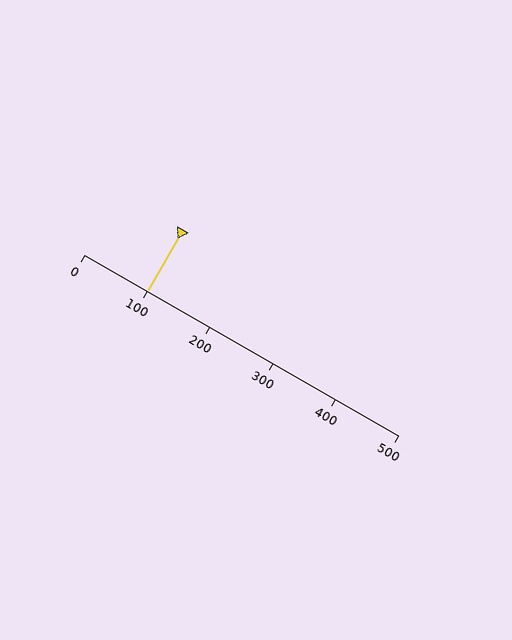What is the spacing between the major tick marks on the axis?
The major ticks are spaced 100 apart.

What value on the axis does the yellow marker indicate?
The marker indicates approximately 100.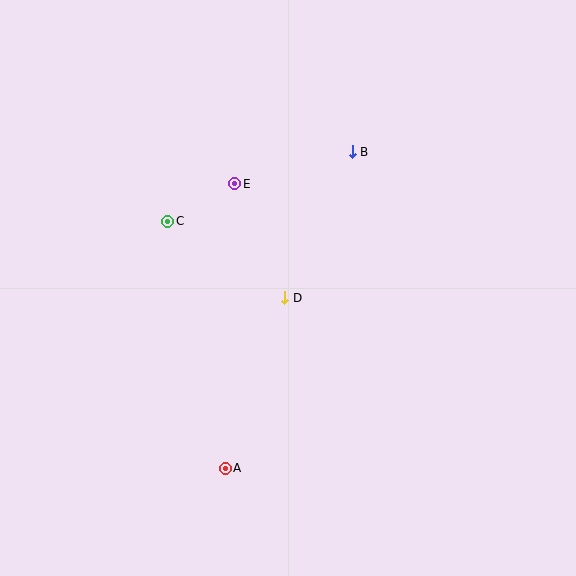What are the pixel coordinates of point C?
Point C is at (168, 221).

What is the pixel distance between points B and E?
The distance between B and E is 122 pixels.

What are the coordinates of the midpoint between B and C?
The midpoint between B and C is at (260, 186).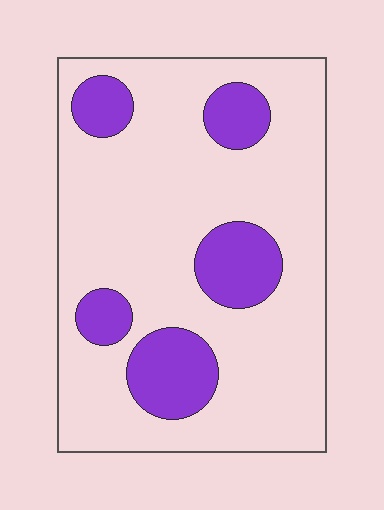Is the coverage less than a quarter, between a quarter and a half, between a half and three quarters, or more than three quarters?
Less than a quarter.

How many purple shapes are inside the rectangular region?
5.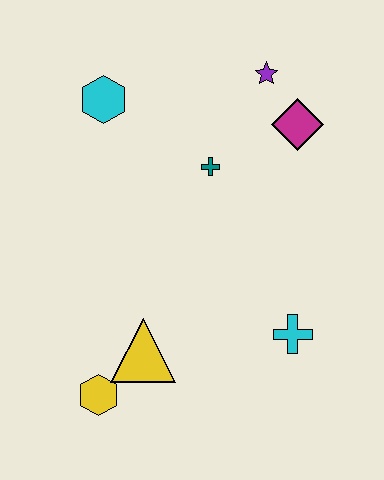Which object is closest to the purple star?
The magenta diamond is closest to the purple star.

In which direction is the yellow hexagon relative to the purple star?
The yellow hexagon is below the purple star.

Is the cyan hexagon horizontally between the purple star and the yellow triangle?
No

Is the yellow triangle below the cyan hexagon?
Yes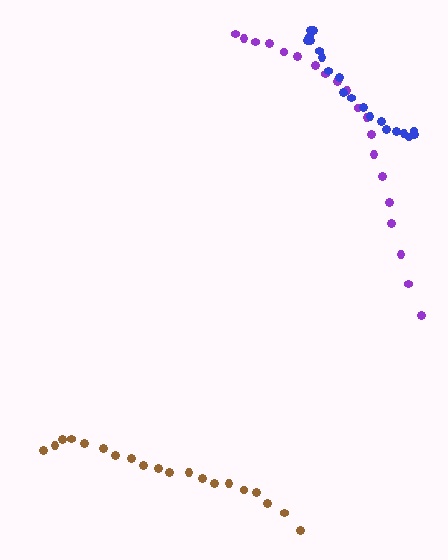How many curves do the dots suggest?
There are 3 distinct paths.